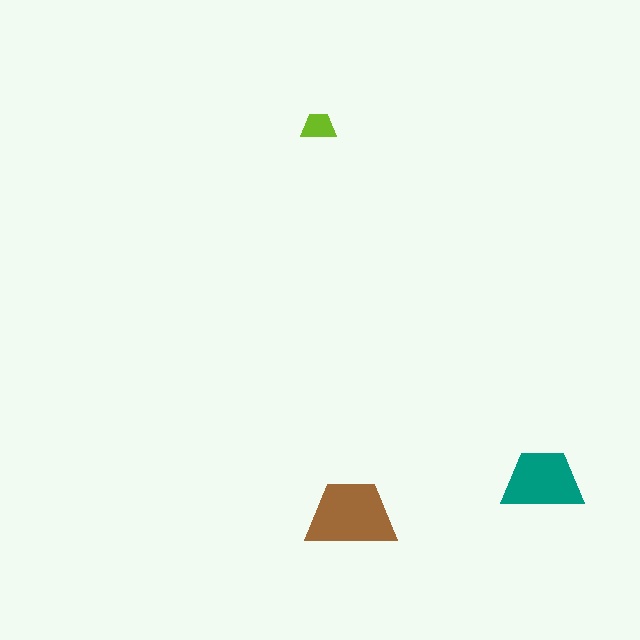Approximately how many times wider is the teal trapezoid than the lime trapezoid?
About 2.5 times wider.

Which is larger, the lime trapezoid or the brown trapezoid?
The brown one.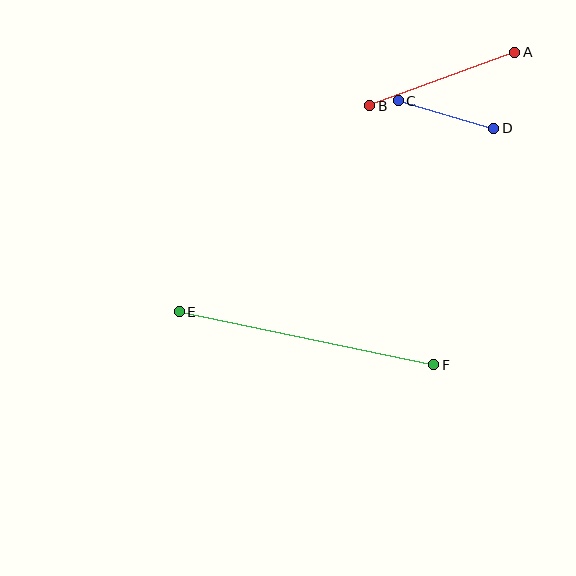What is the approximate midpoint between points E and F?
The midpoint is at approximately (306, 338) pixels.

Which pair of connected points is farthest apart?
Points E and F are farthest apart.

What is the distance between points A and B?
The distance is approximately 155 pixels.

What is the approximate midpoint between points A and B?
The midpoint is at approximately (442, 79) pixels.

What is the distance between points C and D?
The distance is approximately 99 pixels.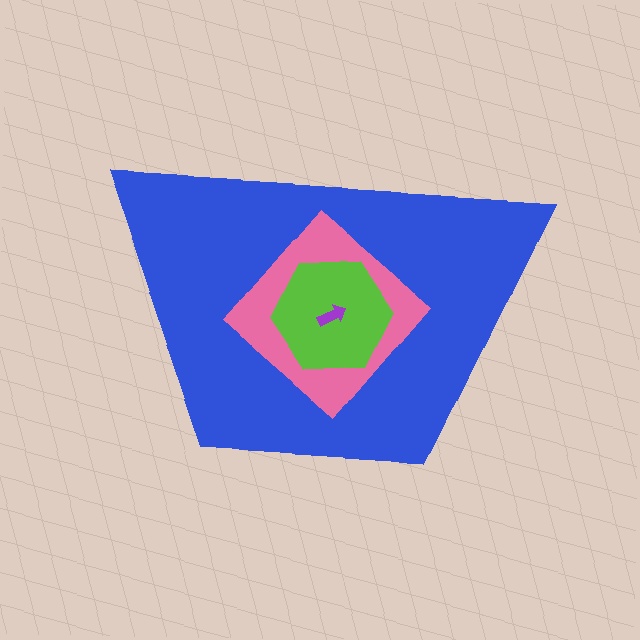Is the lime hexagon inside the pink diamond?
Yes.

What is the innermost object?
The purple arrow.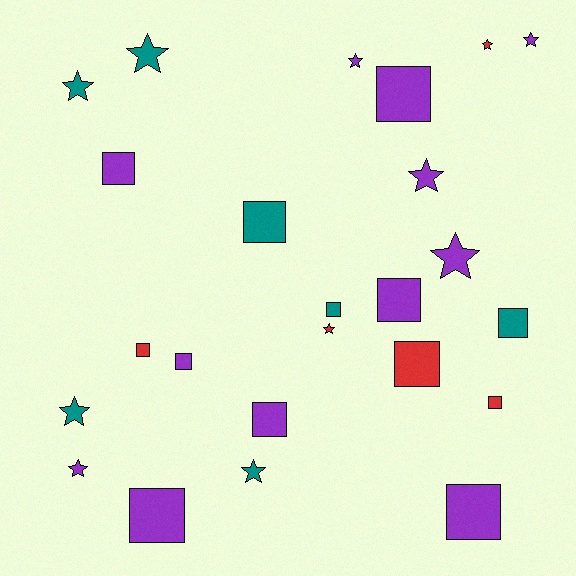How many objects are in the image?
There are 24 objects.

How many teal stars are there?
There are 4 teal stars.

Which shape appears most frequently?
Square, with 13 objects.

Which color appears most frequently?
Purple, with 12 objects.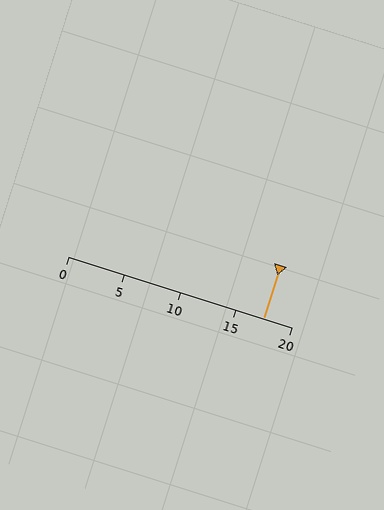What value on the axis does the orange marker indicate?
The marker indicates approximately 17.5.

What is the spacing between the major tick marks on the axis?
The major ticks are spaced 5 apart.